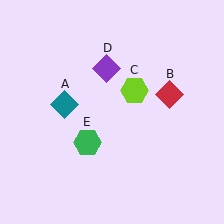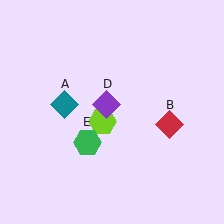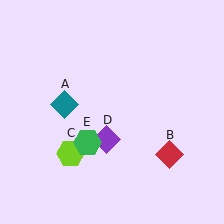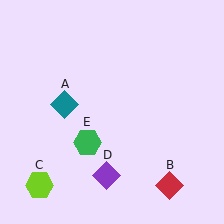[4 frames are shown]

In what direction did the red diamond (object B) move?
The red diamond (object B) moved down.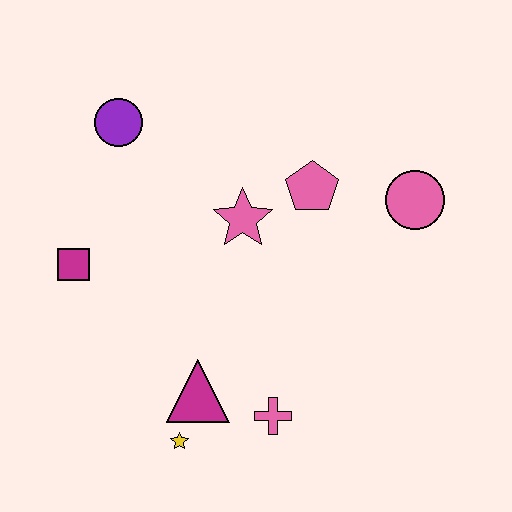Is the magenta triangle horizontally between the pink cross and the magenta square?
Yes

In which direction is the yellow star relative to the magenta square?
The yellow star is below the magenta square.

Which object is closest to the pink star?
The pink pentagon is closest to the pink star.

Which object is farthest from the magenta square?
The pink circle is farthest from the magenta square.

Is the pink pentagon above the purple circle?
No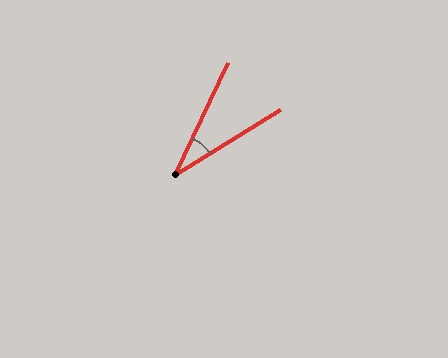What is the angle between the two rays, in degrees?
Approximately 33 degrees.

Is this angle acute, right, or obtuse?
It is acute.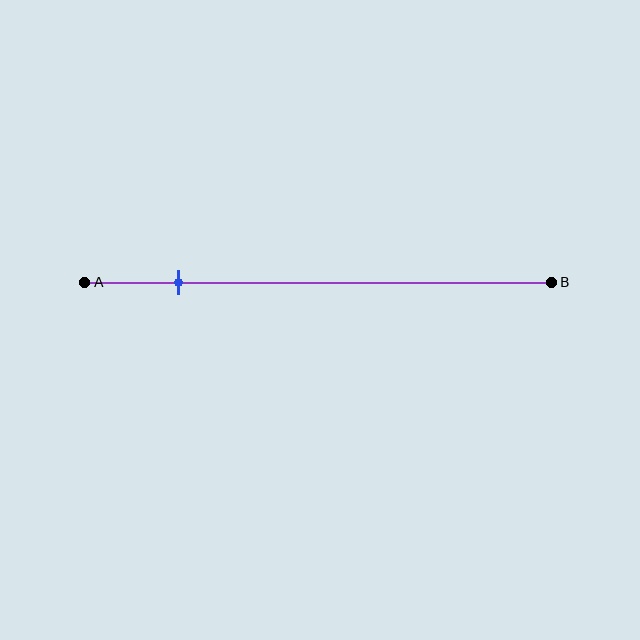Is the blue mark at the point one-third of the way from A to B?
No, the mark is at about 20% from A, not at the 33% one-third point.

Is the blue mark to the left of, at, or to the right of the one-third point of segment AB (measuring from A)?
The blue mark is to the left of the one-third point of segment AB.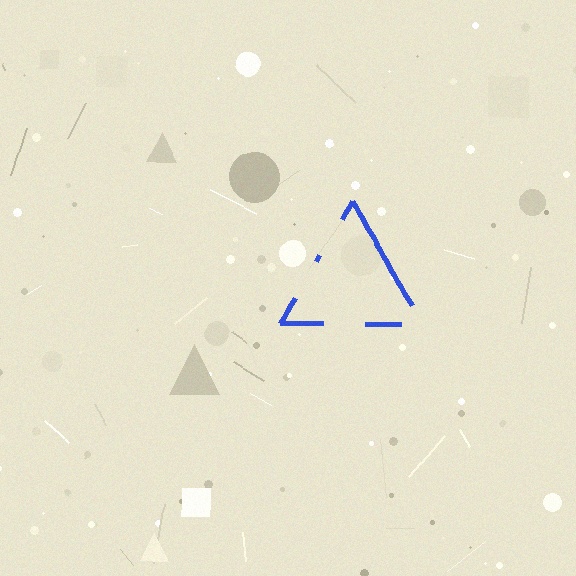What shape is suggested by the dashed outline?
The dashed outline suggests a triangle.